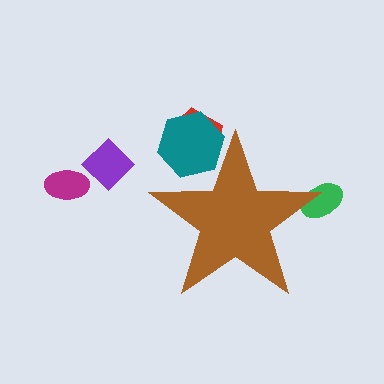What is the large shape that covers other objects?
A brown star.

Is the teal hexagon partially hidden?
Yes, the teal hexagon is partially hidden behind the brown star.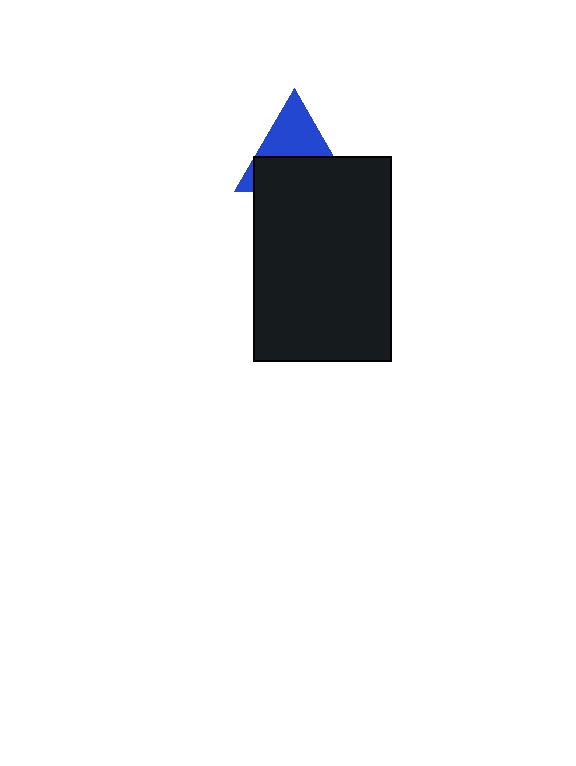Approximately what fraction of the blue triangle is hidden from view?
Roughly 52% of the blue triangle is hidden behind the black rectangle.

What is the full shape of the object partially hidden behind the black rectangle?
The partially hidden object is a blue triangle.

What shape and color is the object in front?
The object in front is a black rectangle.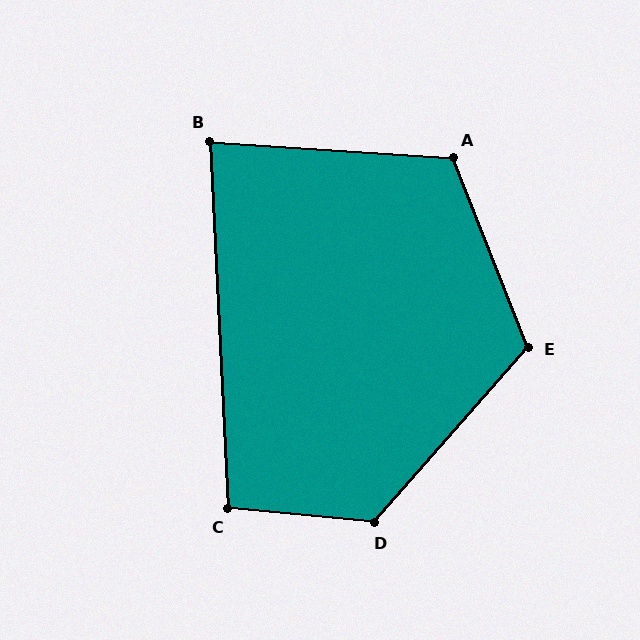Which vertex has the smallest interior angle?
B, at approximately 83 degrees.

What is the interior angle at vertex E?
Approximately 117 degrees (obtuse).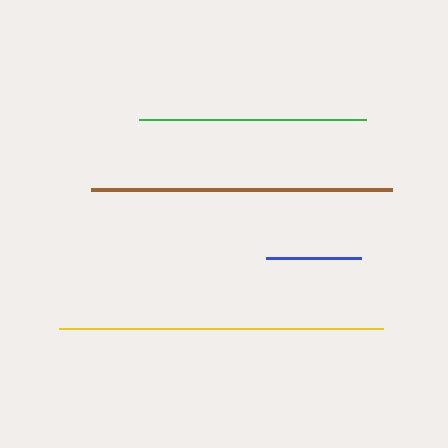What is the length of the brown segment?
The brown segment is approximately 301 pixels long.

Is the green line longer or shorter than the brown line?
The brown line is longer than the green line.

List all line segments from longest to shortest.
From longest to shortest: yellow, brown, green, blue.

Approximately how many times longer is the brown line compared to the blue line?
The brown line is approximately 3.2 times the length of the blue line.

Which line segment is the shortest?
The blue line is the shortest at approximately 96 pixels.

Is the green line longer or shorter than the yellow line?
The yellow line is longer than the green line.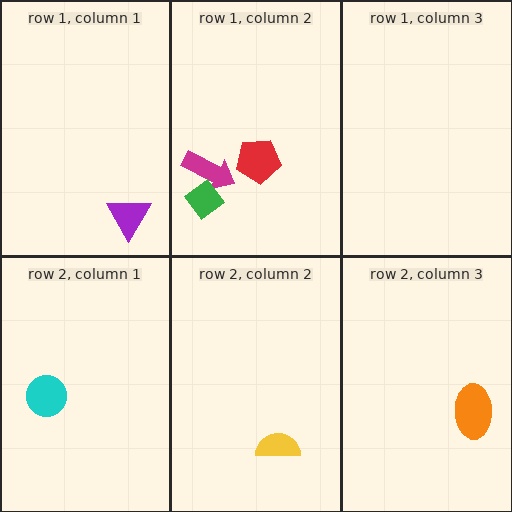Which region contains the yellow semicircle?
The row 2, column 2 region.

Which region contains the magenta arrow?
The row 1, column 2 region.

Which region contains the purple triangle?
The row 1, column 1 region.